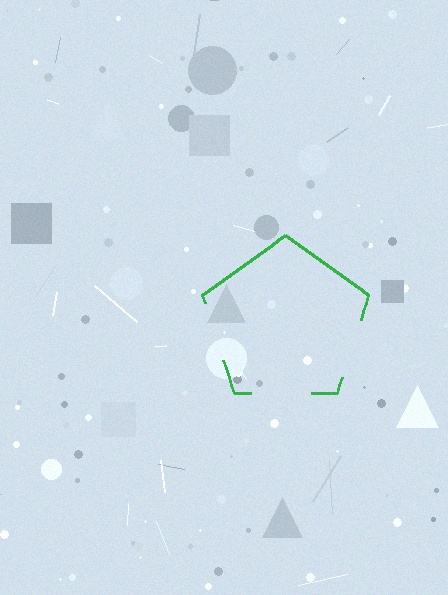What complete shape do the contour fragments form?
The contour fragments form a pentagon.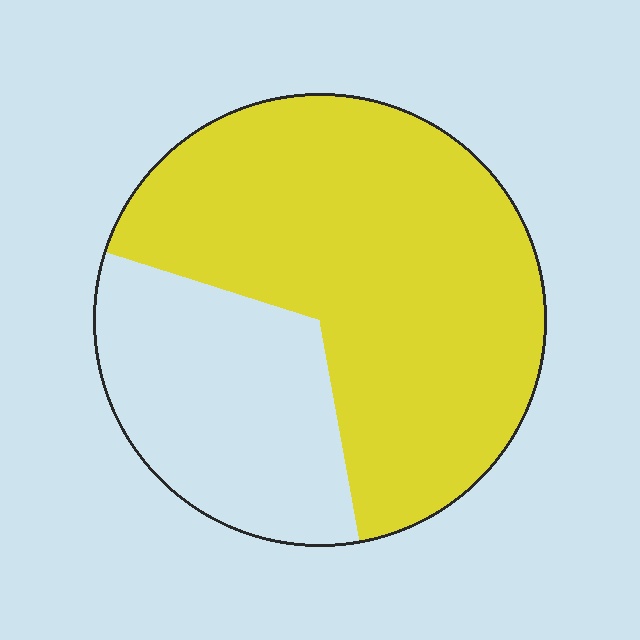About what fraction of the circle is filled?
About two thirds (2/3).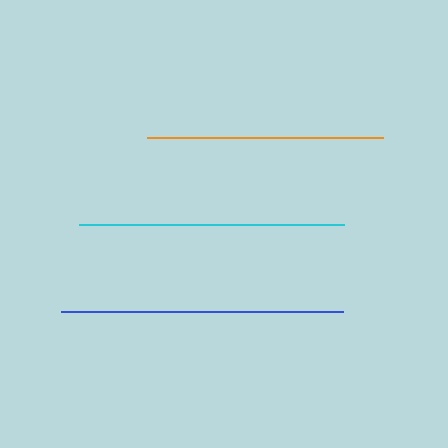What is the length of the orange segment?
The orange segment is approximately 236 pixels long.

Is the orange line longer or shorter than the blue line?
The blue line is longer than the orange line.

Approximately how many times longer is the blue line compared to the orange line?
The blue line is approximately 1.2 times the length of the orange line.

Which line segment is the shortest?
The orange line is the shortest at approximately 236 pixels.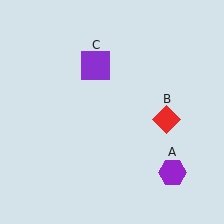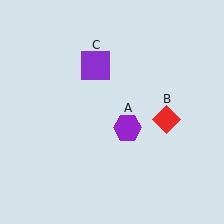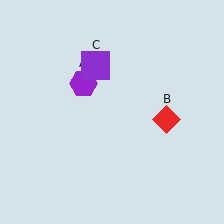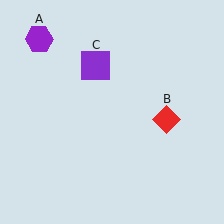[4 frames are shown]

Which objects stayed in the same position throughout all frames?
Red diamond (object B) and purple square (object C) remained stationary.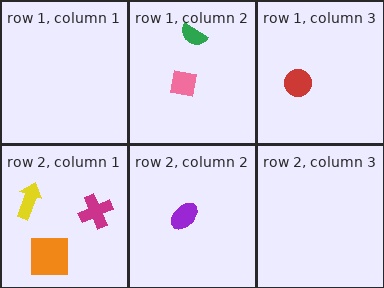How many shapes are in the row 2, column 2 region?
1.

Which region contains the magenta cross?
The row 2, column 1 region.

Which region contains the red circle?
The row 1, column 3 region.